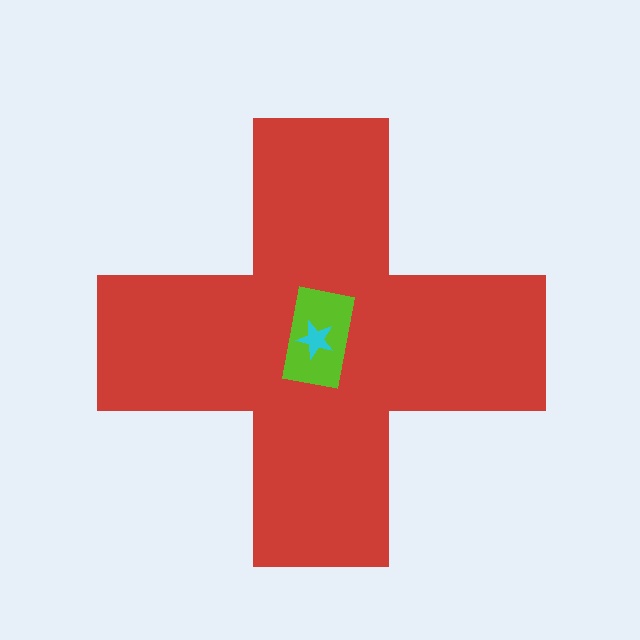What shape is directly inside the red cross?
The lime rectangle.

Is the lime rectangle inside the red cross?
Yes.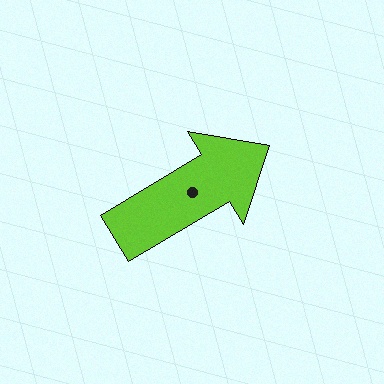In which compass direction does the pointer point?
Northeast.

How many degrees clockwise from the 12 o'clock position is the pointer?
Approximately 59 degrees.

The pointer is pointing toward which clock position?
Roughly 2 o'clock.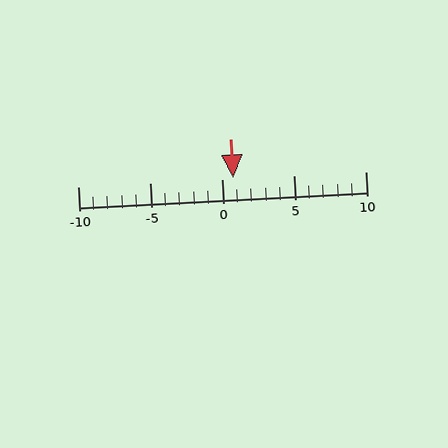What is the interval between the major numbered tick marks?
The major tick marks are spaced 5 units apart.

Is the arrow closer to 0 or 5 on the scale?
The arrow is closer to 0.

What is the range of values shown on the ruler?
The ruler shows values from -10 to 10.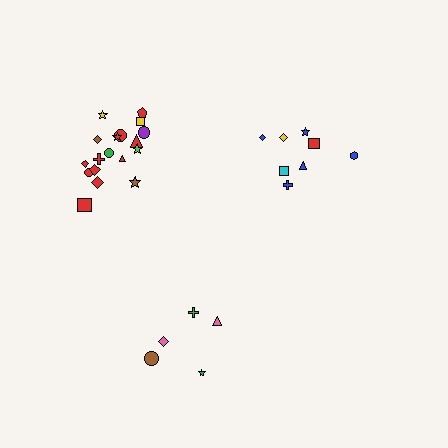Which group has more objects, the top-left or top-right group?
The top-left group.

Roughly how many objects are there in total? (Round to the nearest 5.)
Roughly 30 objects in total.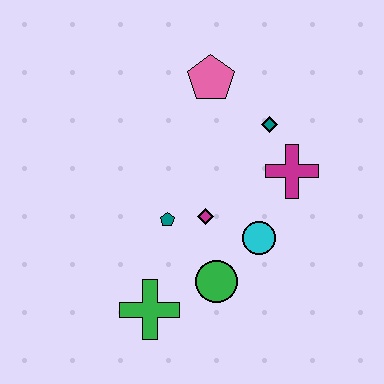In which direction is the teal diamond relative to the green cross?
The teal diamond is above the green cross.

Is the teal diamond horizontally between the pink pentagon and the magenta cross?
Yes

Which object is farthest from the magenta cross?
The green cross is farthest from the magenta cross.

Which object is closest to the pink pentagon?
The teal diamond is closest to the pink pentagon.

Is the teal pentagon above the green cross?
Yes